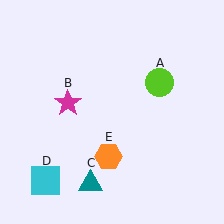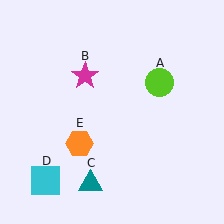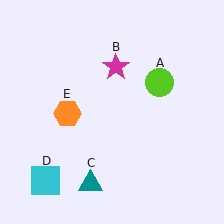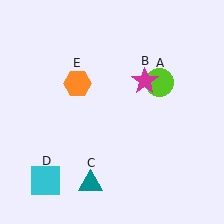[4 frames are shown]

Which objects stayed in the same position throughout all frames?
Lime circle (object A) and teal triangle (object C) and cyan square (object D) remained stationary.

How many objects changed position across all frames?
2 objects changed position: magenta star (object B), orange hexagon (object E).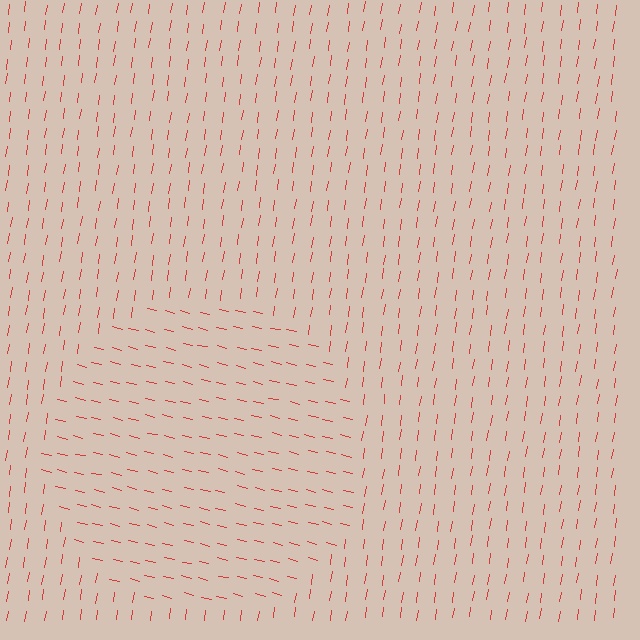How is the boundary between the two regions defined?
The boundary is defined purely by a change in line orientation (approximately 85 degrees difference). All lines are the same color and thickness.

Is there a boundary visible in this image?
Yes, there is a texture boundary formed by a change in line orientation.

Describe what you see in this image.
The image is filled with small red line segments. A circle region in the image has lines oriented differently from the surrounding lines, creating a visible texture boundary.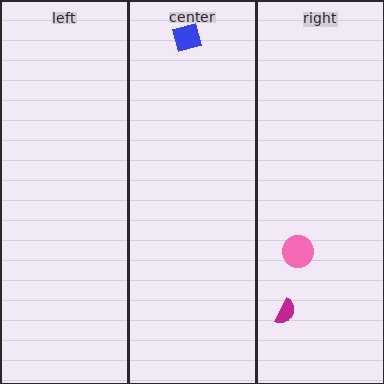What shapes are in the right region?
The pink circle, the magenta semicircle.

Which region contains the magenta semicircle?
The right region.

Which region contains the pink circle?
The right region.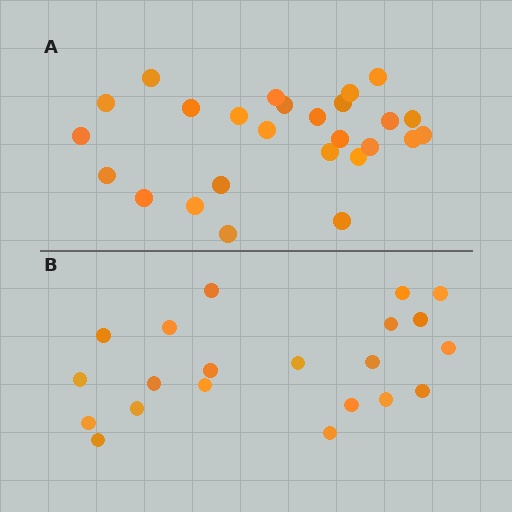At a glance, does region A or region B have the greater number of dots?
Region A (the top region) has more dots.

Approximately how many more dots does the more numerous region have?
Region A has about 5 more dots than region B.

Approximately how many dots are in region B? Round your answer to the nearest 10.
About 20 dots. (The exact count is 21, which rounds to 20.)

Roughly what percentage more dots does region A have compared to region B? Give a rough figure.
About 25% more.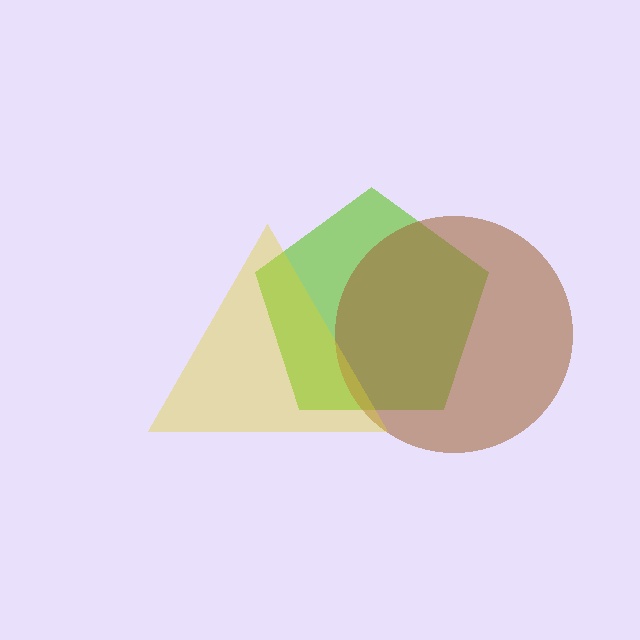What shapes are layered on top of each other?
The layered shapes are: a lime pentagon, a brown circle, a yellow triangle.